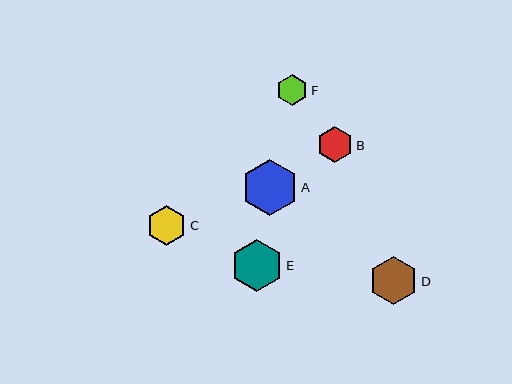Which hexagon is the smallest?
Hexagon F is the smallest with a size of approximately 31 pixels.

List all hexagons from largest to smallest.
From largest to smallest: A, E, D, C, B, F.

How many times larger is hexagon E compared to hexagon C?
Hexagon E is approximately 1.3 times the size of hexagon C.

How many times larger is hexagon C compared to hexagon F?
Hexagon C is approximately 1.3 times the size of hexagon F.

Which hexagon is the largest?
Hexagon A is the largest with a size of approximately 56 pixels.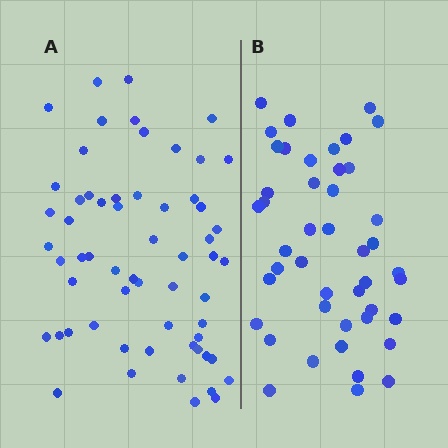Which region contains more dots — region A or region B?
Region A (the left region) has more dots.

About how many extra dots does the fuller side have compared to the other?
Region A has approximately 15 more dots than region B.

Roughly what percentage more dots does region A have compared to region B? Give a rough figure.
About 35% more.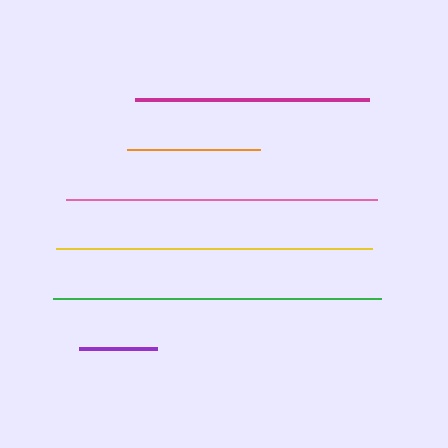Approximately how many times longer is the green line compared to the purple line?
The green line is approximately 4.2 times the length of the purple line.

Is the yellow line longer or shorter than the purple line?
The yellow line is longer than the purple line.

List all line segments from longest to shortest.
From longest to shortest: green, yellow, pink, magenta, orange, purple.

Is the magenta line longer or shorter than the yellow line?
The yellow line is longer than the magenta line.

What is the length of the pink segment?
The pink segment is approximately 311 pixels long.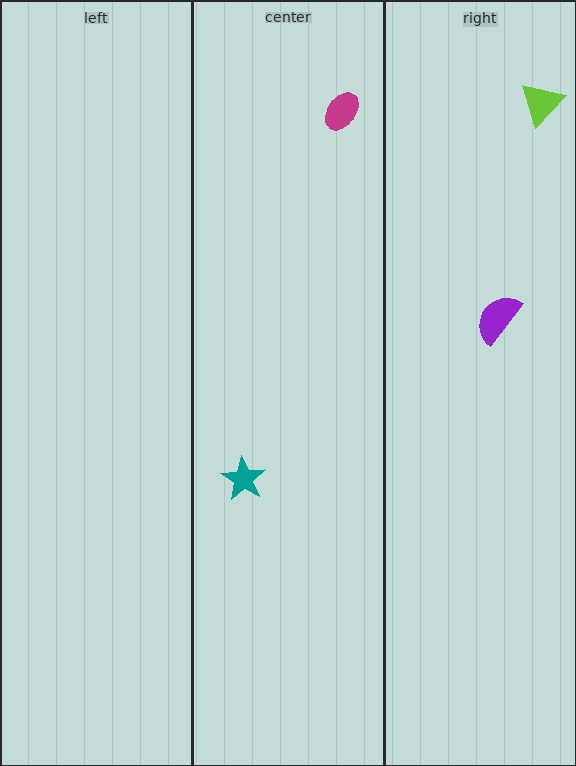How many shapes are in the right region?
2.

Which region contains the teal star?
The center region.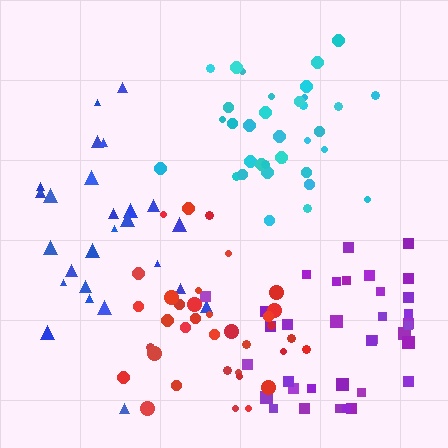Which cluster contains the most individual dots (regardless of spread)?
Cyan (35).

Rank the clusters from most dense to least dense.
cyan, red, purple, blue.